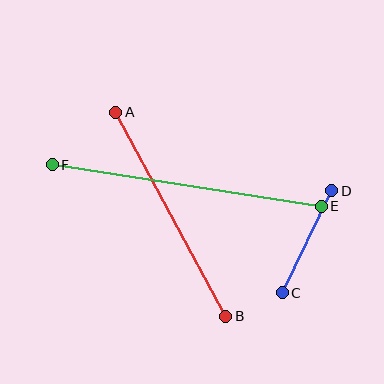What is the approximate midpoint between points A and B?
The midpoint is at approximately (171, 214) pixels.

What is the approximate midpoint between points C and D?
The midpoint is at approximately (307, 242) pixels.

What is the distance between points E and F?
The distance is approximately 272 pixels.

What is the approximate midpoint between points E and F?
The midpoint is at approximately (187, 186) pixels.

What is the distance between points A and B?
The distance is approximately 232 pixels.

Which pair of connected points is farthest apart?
Points E and F are farthest apart.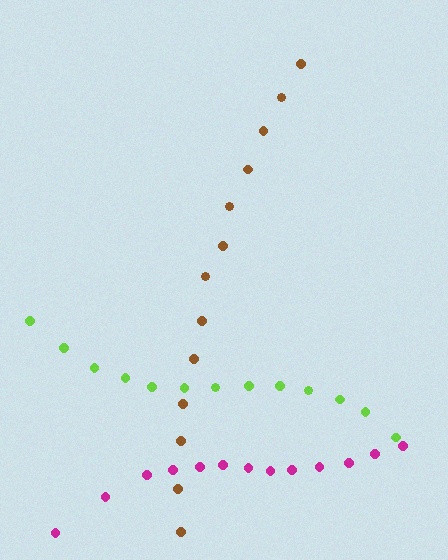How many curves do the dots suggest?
There are 3 distinct paths.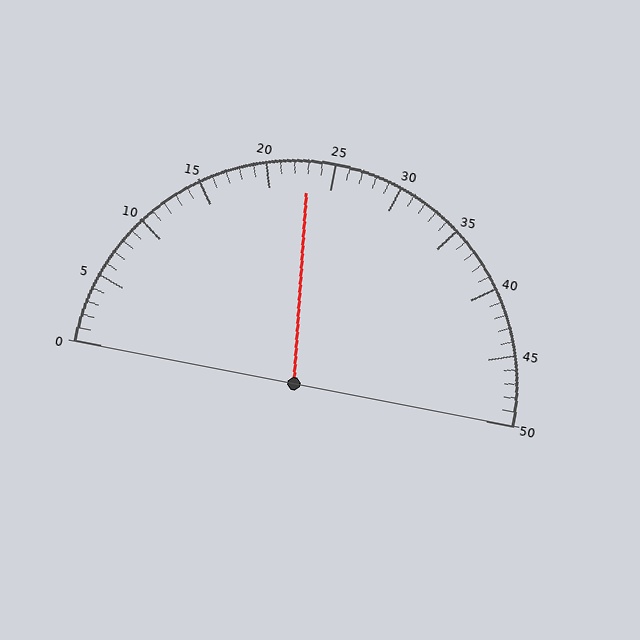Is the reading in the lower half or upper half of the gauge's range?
The reading is in the lower half of the range (0 to 50).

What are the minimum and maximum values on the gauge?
The gauge ranges from 0 to 50.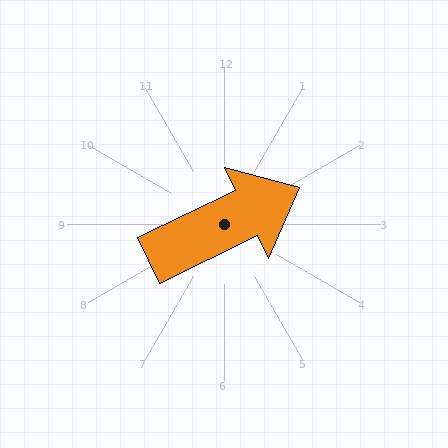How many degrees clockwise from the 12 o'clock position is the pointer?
Approximately 64 degrees.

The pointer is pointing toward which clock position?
Roughly 2 o'clock.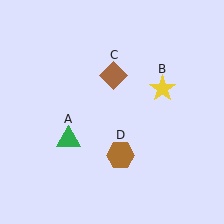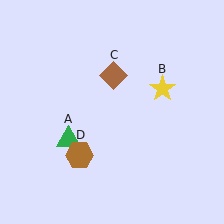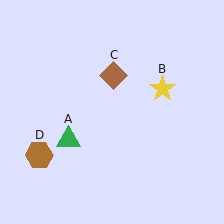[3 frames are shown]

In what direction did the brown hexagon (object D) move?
The brown hexagon (object D) moved left.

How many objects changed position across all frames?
1 object changed position: brown hexagon (object D).